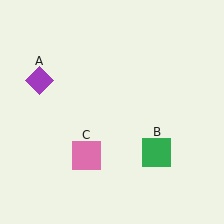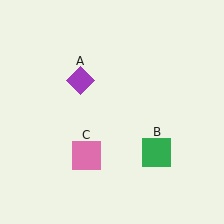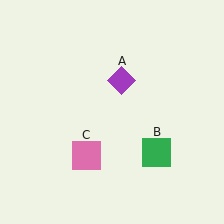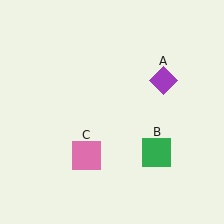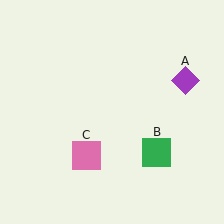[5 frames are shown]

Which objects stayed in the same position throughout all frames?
Green square (object B) and pink square (object C) remained stationary.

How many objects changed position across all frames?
1 object changed position: purple diamond (object A).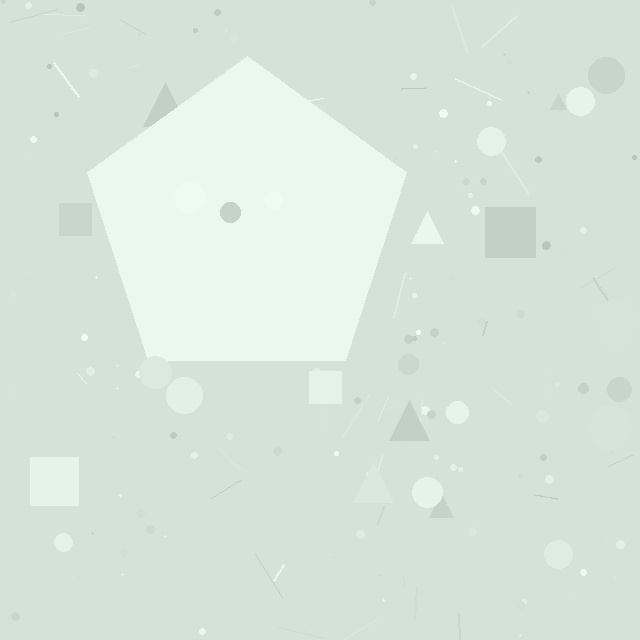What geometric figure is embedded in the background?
A pentagon is embedded in the background.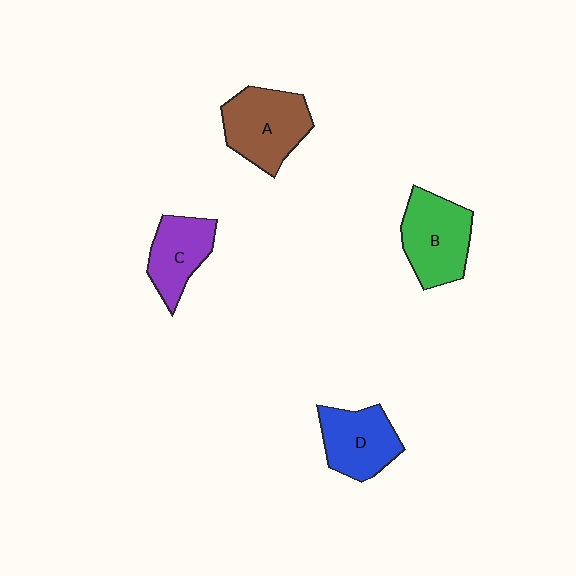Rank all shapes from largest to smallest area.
From largest to smallest: A (brown), B (green), D (blue), C (purple).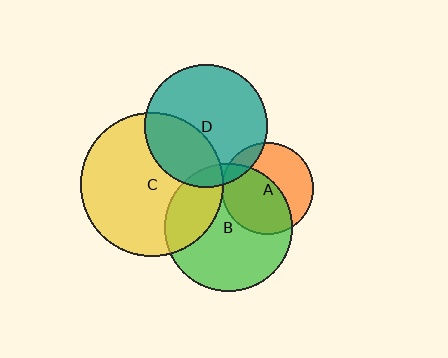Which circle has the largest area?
Circle C (yellow).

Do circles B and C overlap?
Yes.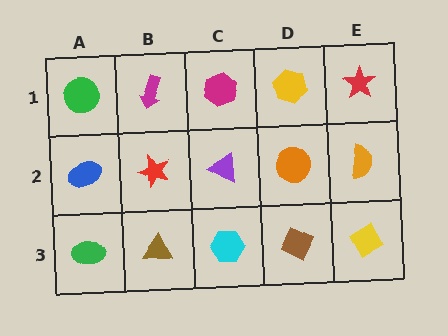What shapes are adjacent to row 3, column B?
A red star (row 2, column B), a green ellipse (row 3, column A), a cyan hexagon (row 3, column C).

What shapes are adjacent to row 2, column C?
A magenta hexagon (row 1, column C), a cyan hexagon (row 3, column C), a red star (row 2, column B), an orange circle (row 2, column D).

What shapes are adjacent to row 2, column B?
A magenta arrow (row 1, column B), a brown triangle (row 3, column B), a blue ellipse (row 2, column A), a purple triangle (row 2, column C).